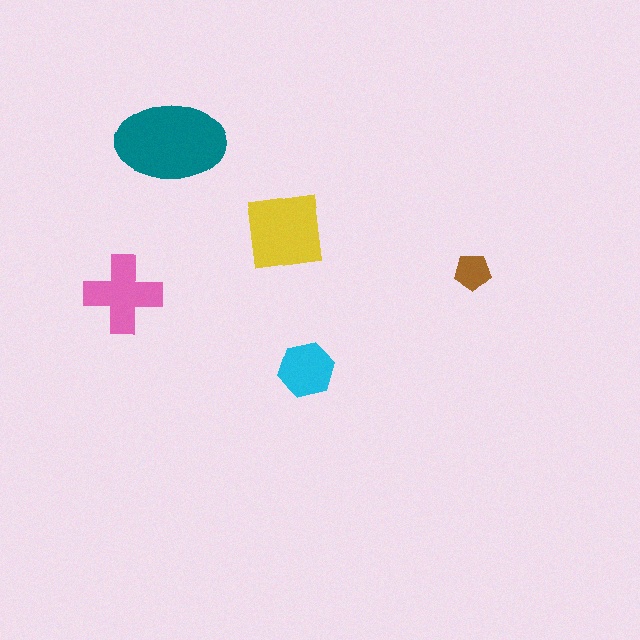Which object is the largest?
The teal ellipse.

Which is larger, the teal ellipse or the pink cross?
The teal ellipse.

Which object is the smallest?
The brown pentagon.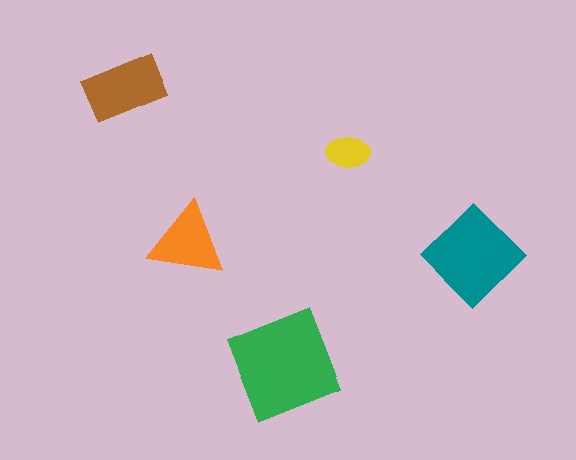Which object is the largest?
The green square.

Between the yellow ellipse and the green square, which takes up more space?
The green square.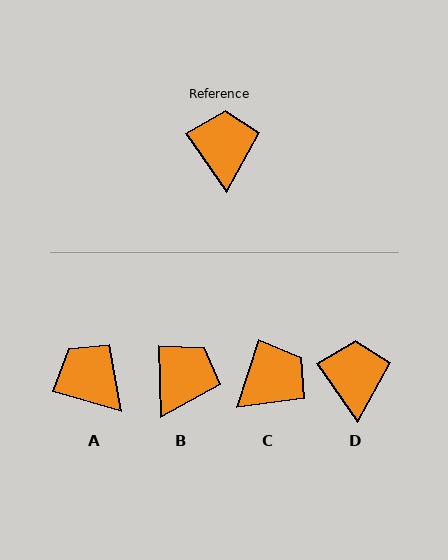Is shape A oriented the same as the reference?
No, it is off by about 39 degrees.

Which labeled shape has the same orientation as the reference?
D.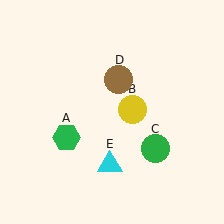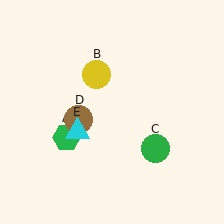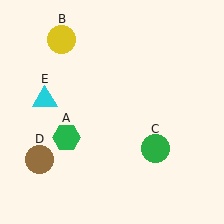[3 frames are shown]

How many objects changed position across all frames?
3 objects changed position: yellow circle (object B), brown circle (object D), cyan triangle (object E).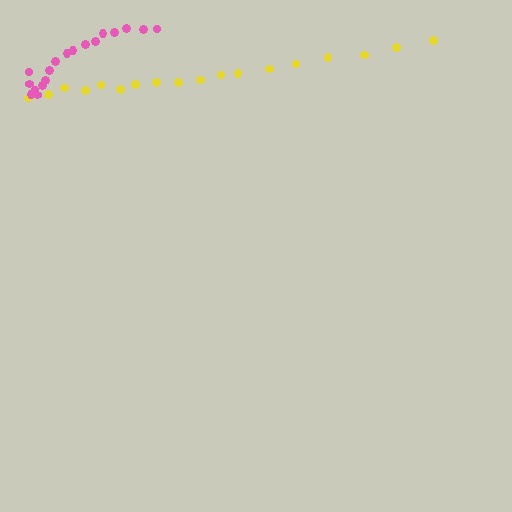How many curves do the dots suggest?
There are 2 distinct paths.